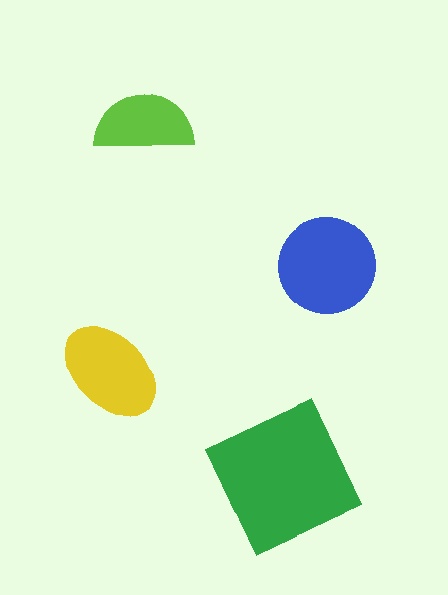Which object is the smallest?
The lime semicircle.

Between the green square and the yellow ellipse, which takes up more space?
The green square.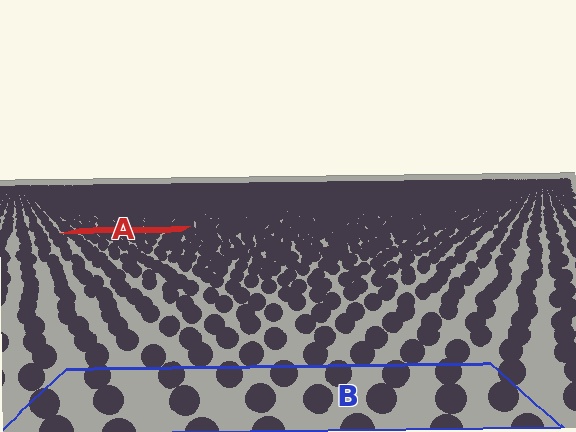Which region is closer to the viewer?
Region B is closer. The texture elements there are larger and more spread out.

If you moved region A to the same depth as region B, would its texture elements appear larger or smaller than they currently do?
They would appear larger. At a closer depth, the same texture elements are projected at a bigger on-screen size.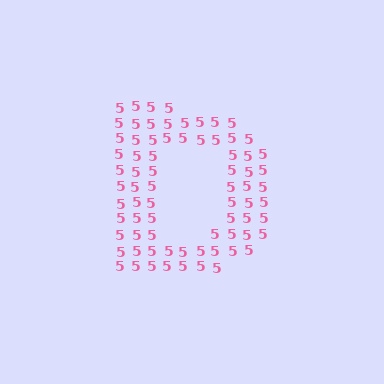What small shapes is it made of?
It is made of small digit 5's.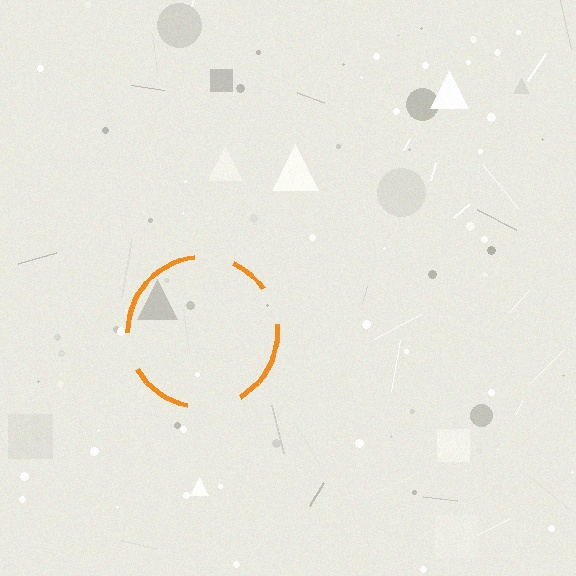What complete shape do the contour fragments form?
The contour fragments form a circle.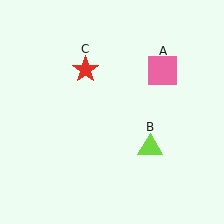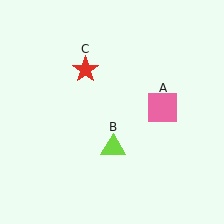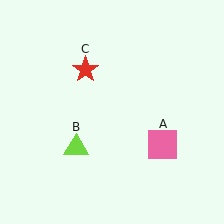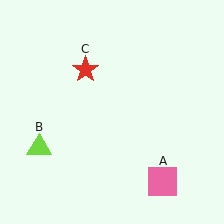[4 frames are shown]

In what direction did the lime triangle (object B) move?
The lime triangle (object B) moved left.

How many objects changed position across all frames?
2 objects changed position: pink square (object A), lime triangle (object B).